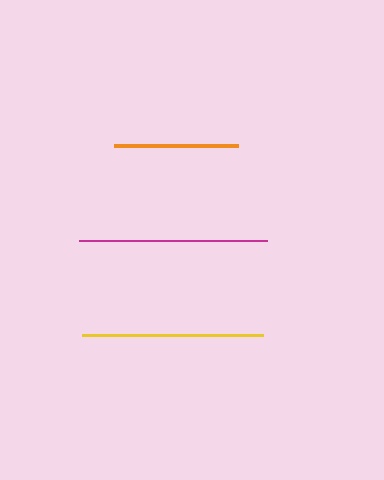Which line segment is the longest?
The magenta line is the longest at approximately 189 pixels.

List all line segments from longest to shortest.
From longest to shortest: magenta, yellow, orange.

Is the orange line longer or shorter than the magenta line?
The magenta line is longer than the orange line.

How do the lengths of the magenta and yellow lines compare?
The magenta and yellow lines are approximately the same length.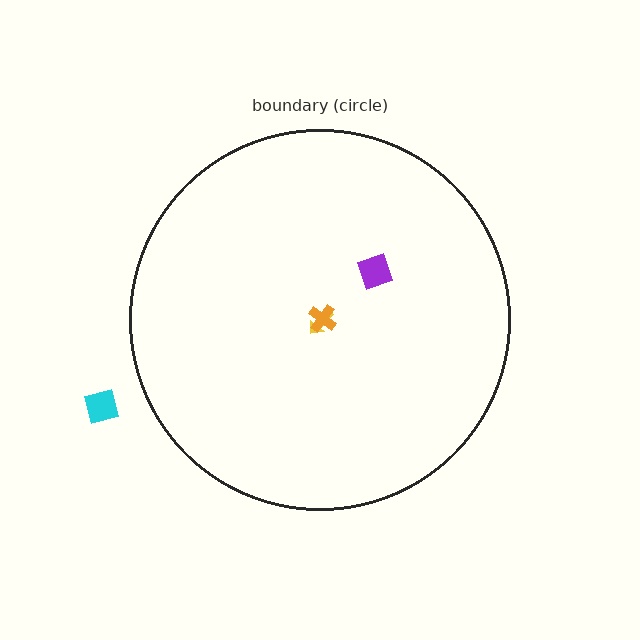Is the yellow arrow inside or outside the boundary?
Inside.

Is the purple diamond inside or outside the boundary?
Inside.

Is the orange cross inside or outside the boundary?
Inside.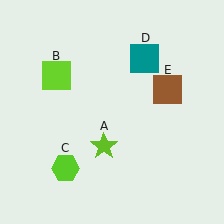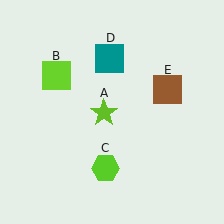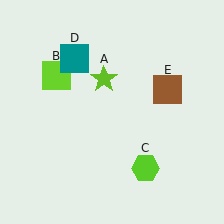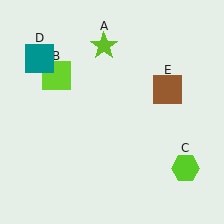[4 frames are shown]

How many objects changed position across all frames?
3 objects changed position: lime star (object A), lime hexagon (object C), teal square (object D).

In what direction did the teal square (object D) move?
The teal square (object D) moved left.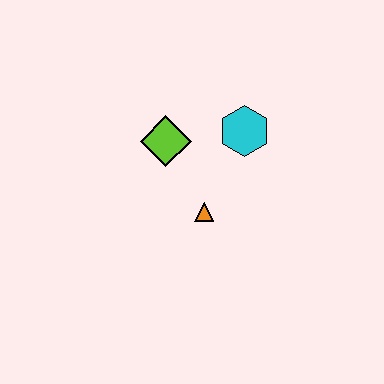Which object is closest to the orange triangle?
The lime diamond is closest to the orange triangle.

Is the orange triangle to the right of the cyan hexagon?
No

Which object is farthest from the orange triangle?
The cyan hexagon is farthest from the orange triangle.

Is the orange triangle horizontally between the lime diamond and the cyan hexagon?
Yes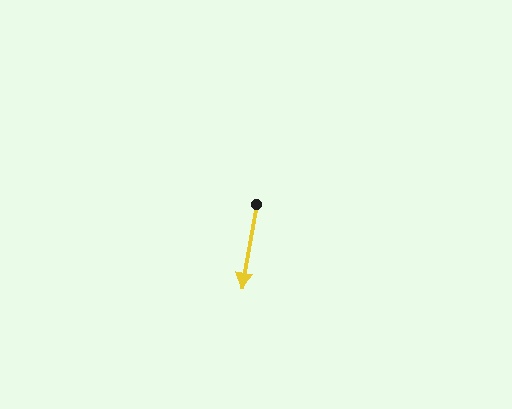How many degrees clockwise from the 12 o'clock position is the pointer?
Approximately 190 degrees.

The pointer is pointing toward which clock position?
Roughly 6 o'clock.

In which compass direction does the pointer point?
South.